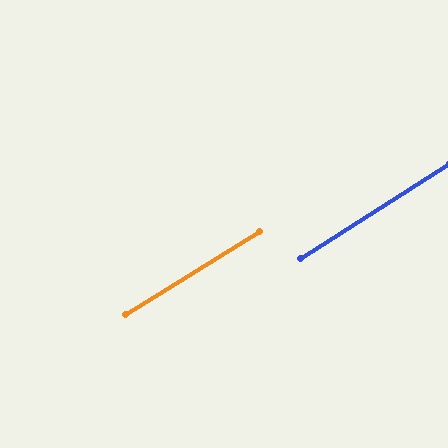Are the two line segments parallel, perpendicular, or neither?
Parallel — their directions differ by only 0.6°.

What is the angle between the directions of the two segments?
Approximately 1 degree.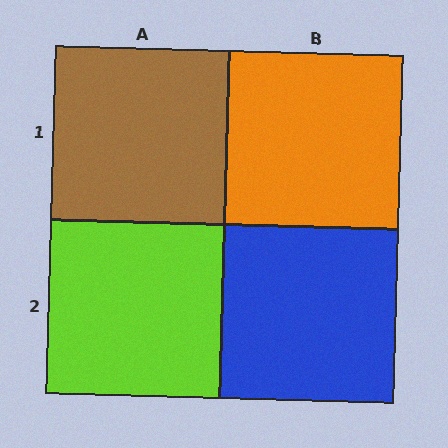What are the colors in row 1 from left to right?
Brown, orange.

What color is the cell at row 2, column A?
Lime.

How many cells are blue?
1 cell is blue.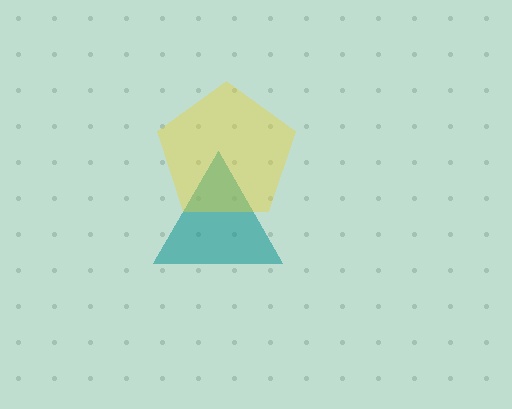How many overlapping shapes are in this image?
There are 2 overlapping shapes in the image.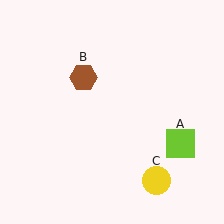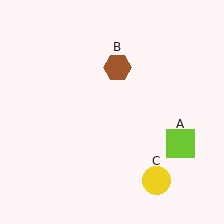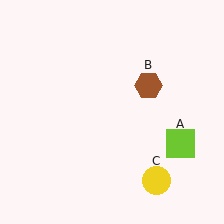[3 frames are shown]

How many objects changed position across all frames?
1 object changed position: brown hexagon (object B).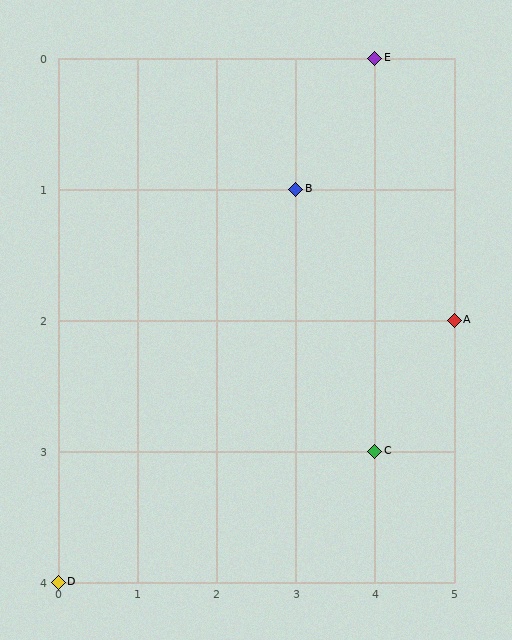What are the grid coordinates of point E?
Point E is at grid coordinates (4, 0).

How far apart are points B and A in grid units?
Points B and A are 2 columns and 1 row apart (about 2.2 grid units diagonally).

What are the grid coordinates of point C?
Point C is at grid coordinates (4, 3).